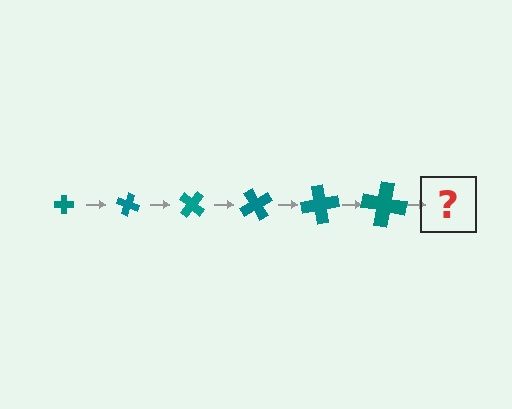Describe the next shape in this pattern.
It should be a cross, larger than the previous one and rotated 120 degrees from the start.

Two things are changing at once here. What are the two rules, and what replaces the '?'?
The two rules are that the cross grows larger each step and it rotates 20 degrees each step. The '?' should be a cross, larger than the previous one and rotated 120 degrees from the start.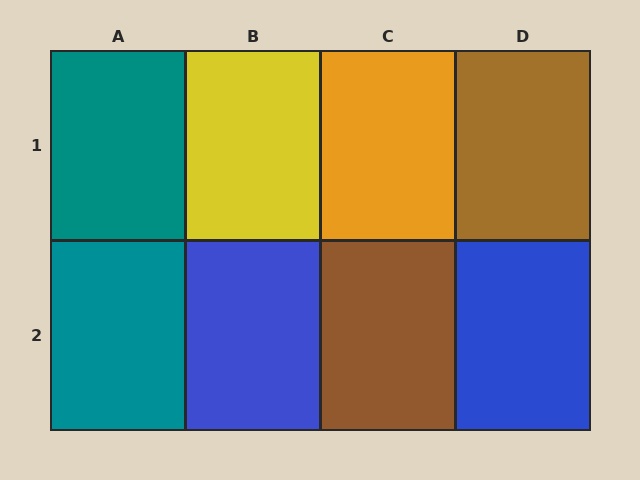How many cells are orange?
1 cell is orange.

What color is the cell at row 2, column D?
Blue.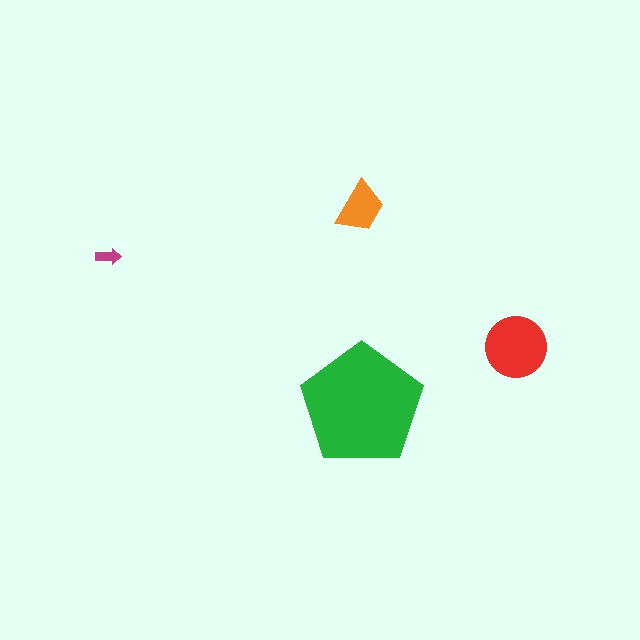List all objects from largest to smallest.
The green pentagon, the red circle, the orange trapezoid, the magenta arrow.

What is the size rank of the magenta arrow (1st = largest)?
4th.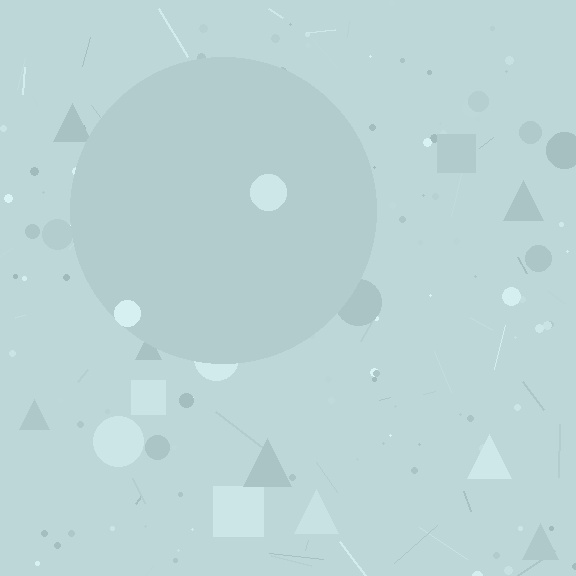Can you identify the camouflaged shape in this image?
The camouflaged shape is a circle.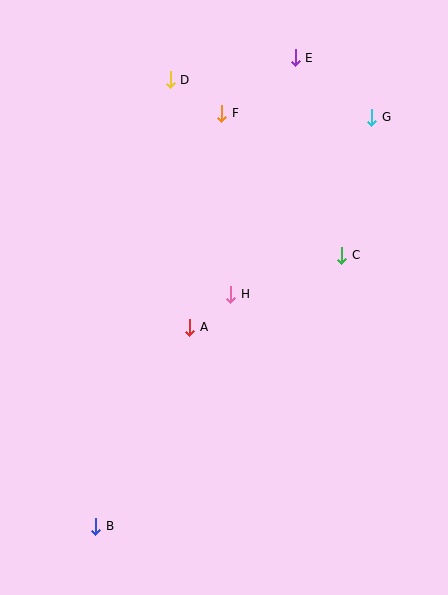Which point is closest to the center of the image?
Point H at (231, 294) is closest to the center.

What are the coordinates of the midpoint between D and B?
The midpoint between D and B is at (133, 303).